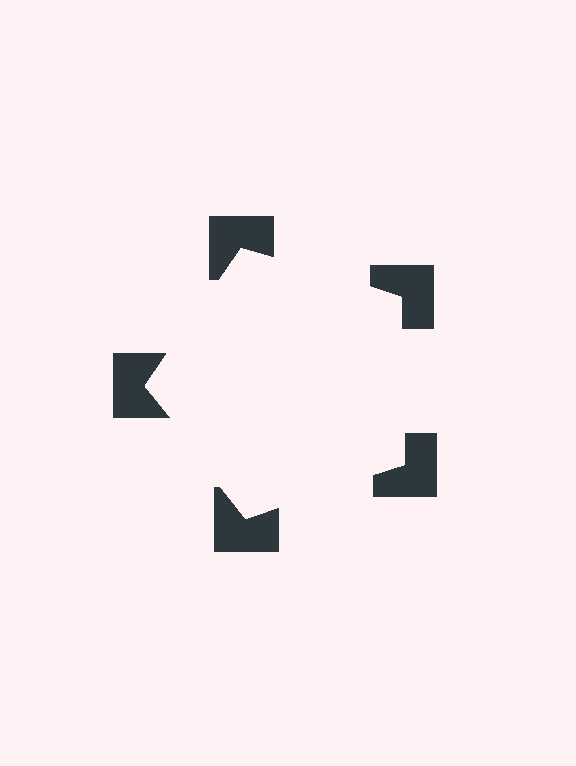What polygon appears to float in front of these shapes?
An illusory pentagon — its edges are inferred from the aligned wedge cuts in the notched squares, not physically drawn.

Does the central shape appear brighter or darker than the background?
It typically appears slightly brighter than the background, even though no actual brightness change is drawn.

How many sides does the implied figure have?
5 sides.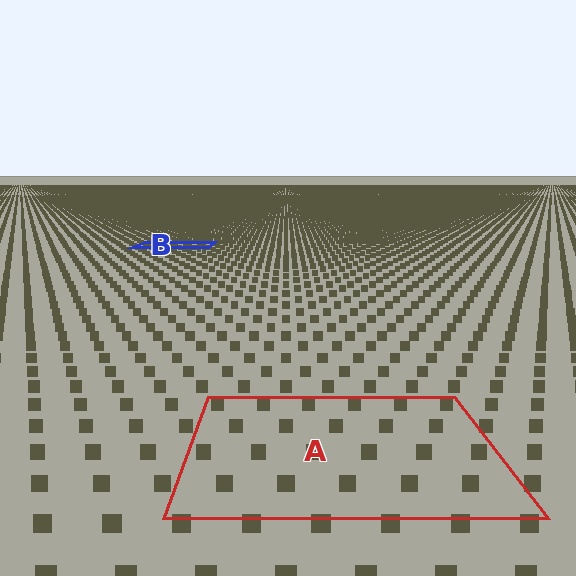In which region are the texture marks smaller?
The texture marks are smaller in region B, because it is farther away.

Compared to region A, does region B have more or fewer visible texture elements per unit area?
Region B has more texture elements per unit area — they are packed more densely because it is farther away.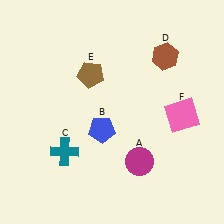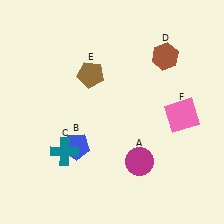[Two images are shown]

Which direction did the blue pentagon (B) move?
The blue pentagon (B) moved left.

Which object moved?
The blue pentagon (B) moved left.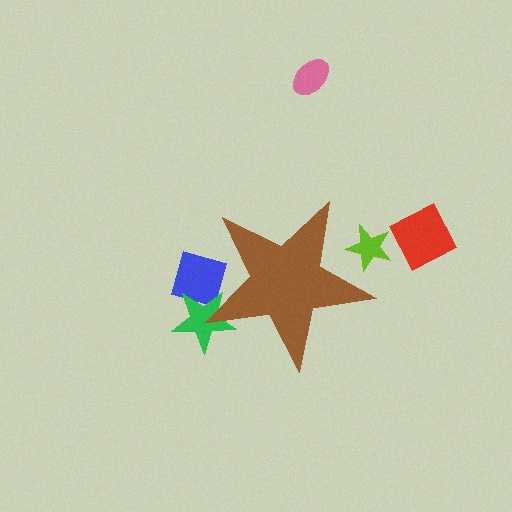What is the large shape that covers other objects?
A brown star.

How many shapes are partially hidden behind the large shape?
3 shapes are partially hidden.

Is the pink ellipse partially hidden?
No, the pink ellipse is fully visible.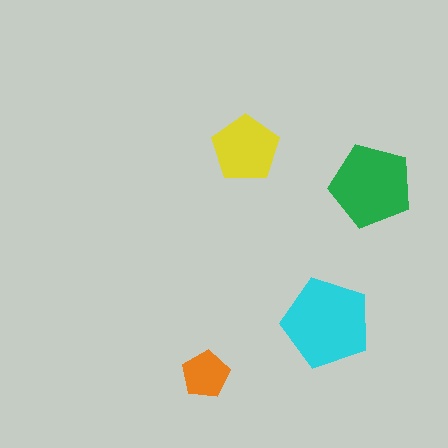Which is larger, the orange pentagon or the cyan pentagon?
The cyan one.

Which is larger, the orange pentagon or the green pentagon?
The green one.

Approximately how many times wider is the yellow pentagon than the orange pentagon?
About 1.5 times wider.